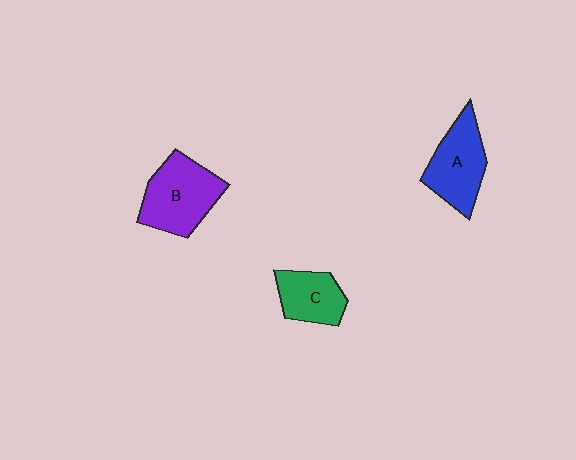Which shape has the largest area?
Shape B (purple).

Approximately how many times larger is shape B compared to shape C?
Approximately 1.5 times.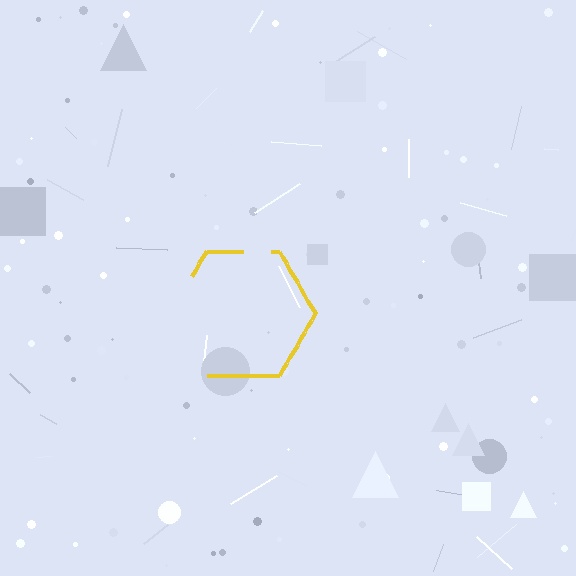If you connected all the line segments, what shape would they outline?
They would outline a hexagon.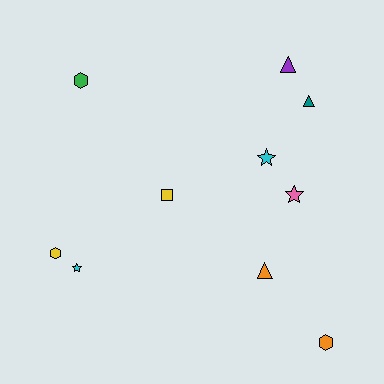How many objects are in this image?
There are 10 objects.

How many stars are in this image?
There are 3 stars.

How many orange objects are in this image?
There are 2 orange objects.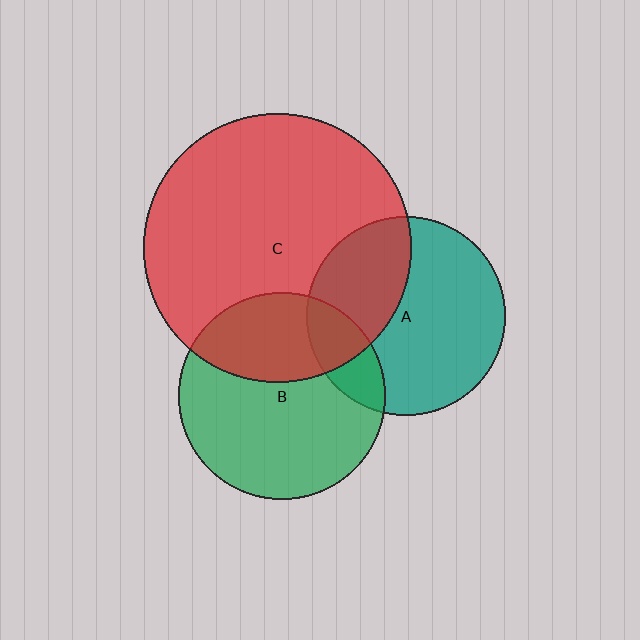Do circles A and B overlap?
Yes.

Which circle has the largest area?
Circle C (red).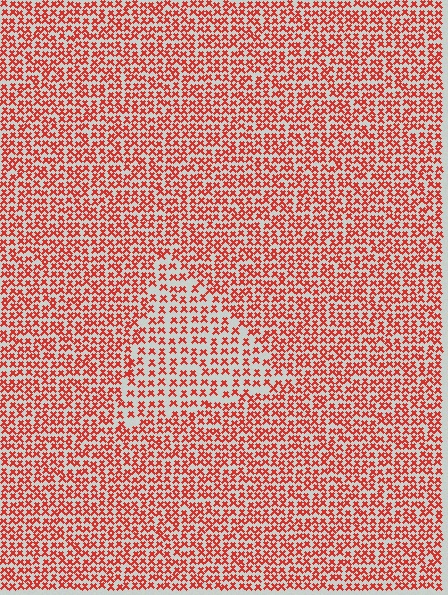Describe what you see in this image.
The image contains small red elements arranged at two different densities. A triangle-shaped region is visible where the elements are less densely packed than the surrounding area.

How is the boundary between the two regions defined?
The boundary is defined by a change in element density (approximately 1.6x ratio). All elements are the same color, size, and shape.